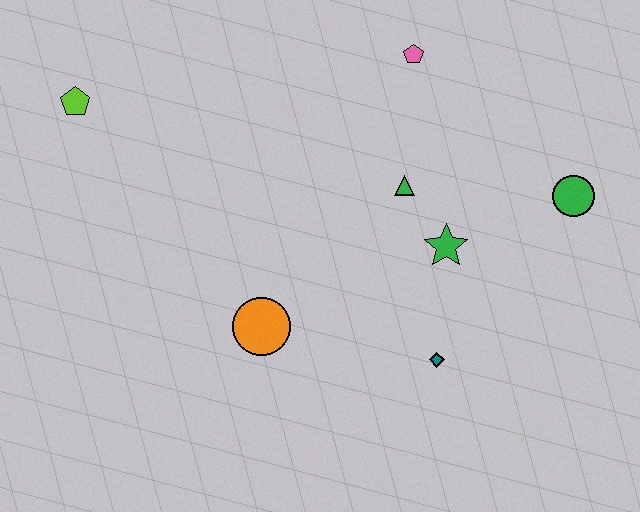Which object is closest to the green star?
The green triangle is closest to the green star.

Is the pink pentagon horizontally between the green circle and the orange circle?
Yes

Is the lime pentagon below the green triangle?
No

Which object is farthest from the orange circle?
The green circle is farthest from the orange circle.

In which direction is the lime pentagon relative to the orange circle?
The lime pentagon is above the orange circle.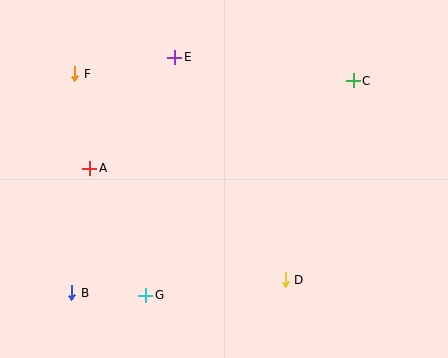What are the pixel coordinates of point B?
Point B is at (72, 293).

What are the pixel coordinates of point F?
Point F is at (75, 74).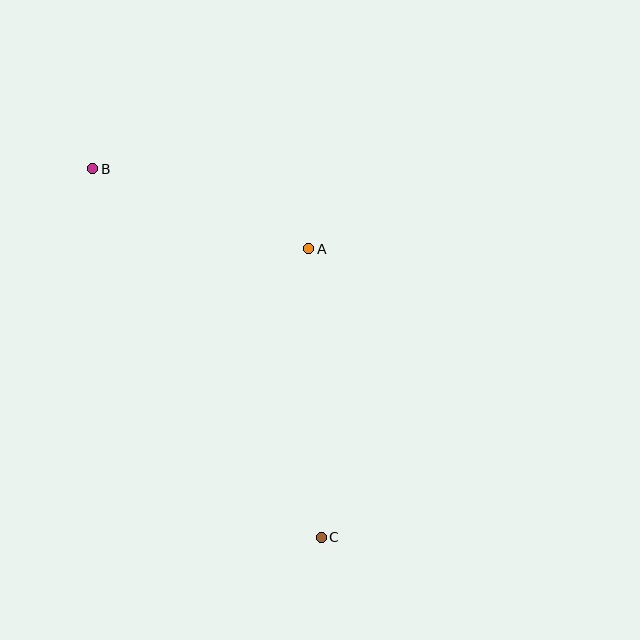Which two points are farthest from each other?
Points B and C are farthest from each other.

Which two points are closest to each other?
Points A and B are closest to each other.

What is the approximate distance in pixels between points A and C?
The distance between A and C is approximately 289 pixels.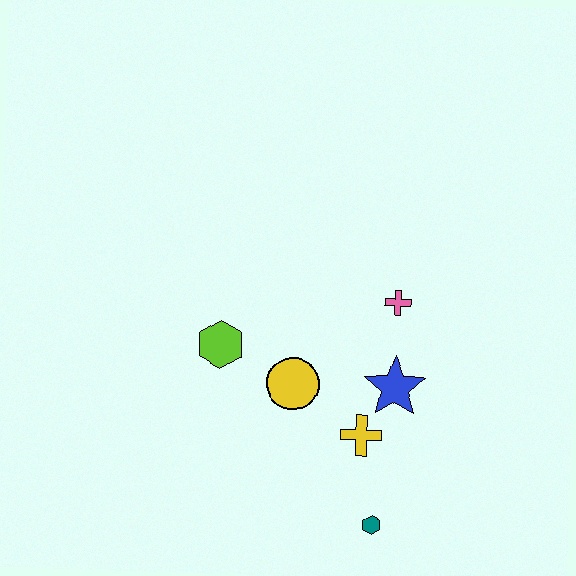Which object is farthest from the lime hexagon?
The teal hexagon is farthest from the lime hexagon.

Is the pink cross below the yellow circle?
No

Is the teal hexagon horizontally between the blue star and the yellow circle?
Yes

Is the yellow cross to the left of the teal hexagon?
Yes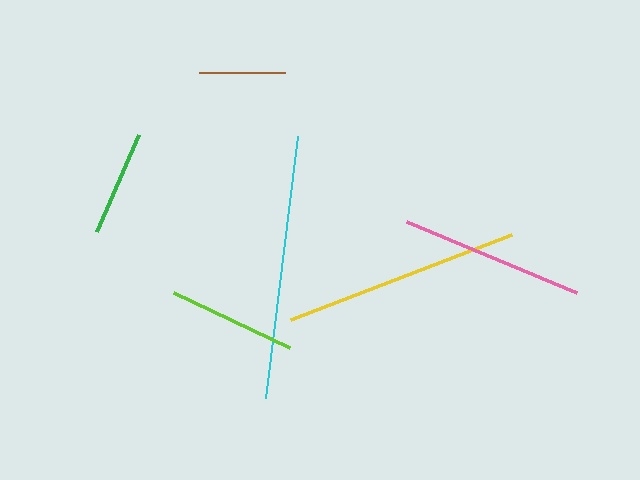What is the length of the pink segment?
The pink segment is approximately 184 pixels long.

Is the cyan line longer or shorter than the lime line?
The cyan line is longer than the lime line.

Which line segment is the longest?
The cyan line is the longest at approximately 264 pixels.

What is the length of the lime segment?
The lime segment is approximately 129 pixels long.